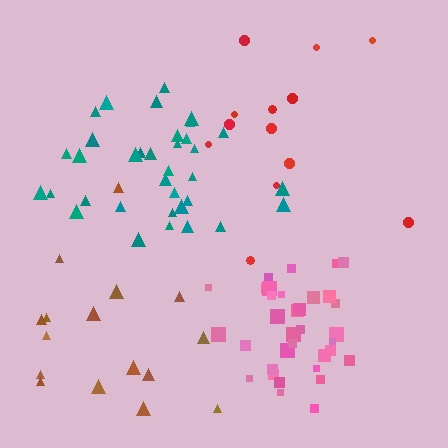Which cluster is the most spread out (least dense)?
Red.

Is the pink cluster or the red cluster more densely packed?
Pink.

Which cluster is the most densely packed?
Pink.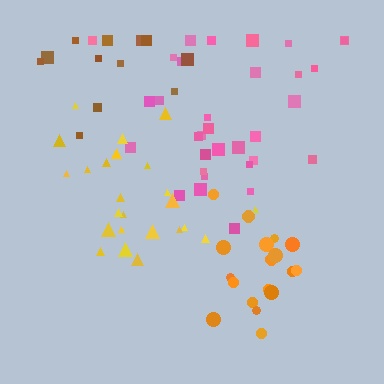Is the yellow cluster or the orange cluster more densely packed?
Orange.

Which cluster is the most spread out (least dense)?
Brown.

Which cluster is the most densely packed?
Orange.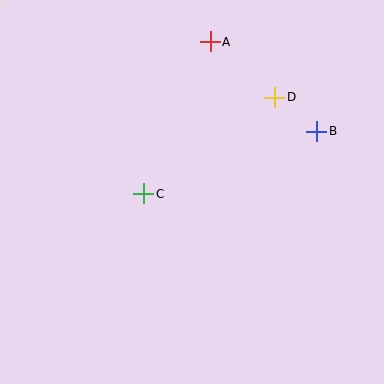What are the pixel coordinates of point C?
Point C is at (144, 194).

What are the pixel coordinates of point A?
Point A is at (210, 42).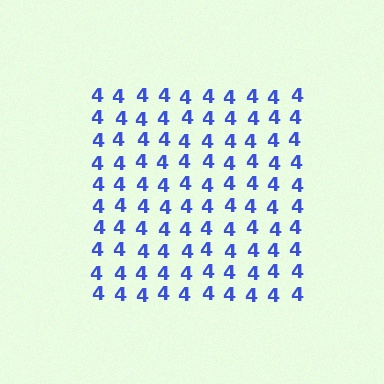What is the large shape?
The large shape is a square.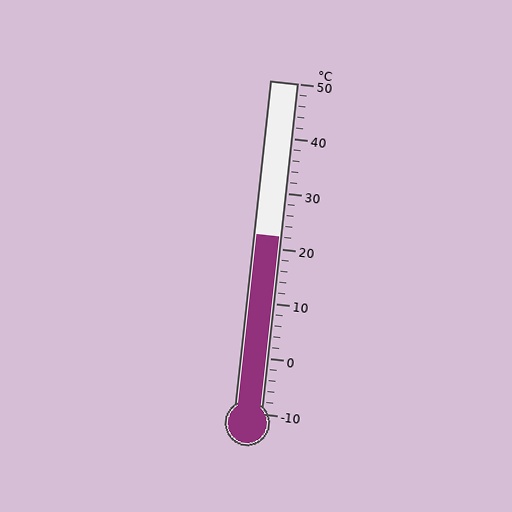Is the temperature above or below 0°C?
The temperature is above 0°C.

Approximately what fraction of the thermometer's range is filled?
The thermometer is filled to approximately 55% of its range.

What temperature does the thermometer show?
The thermometer shows approximately 22°C.